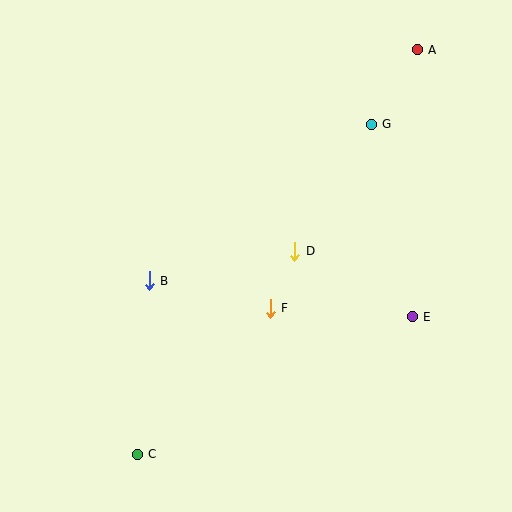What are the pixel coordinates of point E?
Point E is at (412, 317).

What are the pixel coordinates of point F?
Point F is at (270, 308).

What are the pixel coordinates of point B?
Point B is at (149, 281).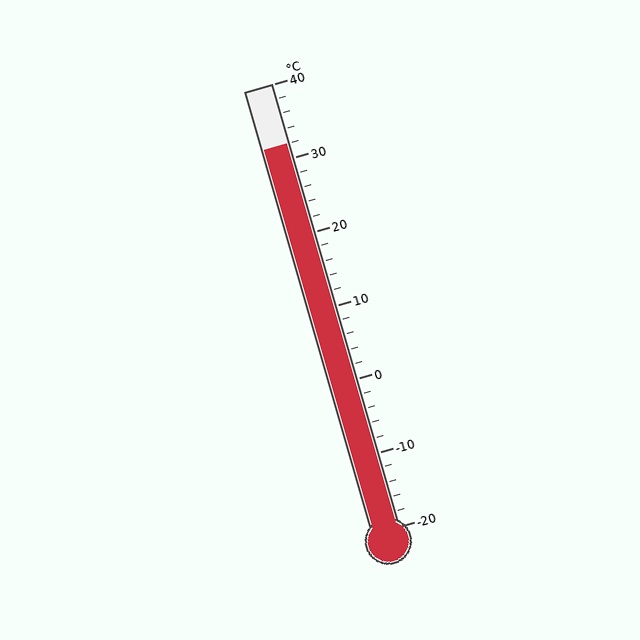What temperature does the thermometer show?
The thermometer shows approximately 32°C.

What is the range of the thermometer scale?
The thermometer scale ranges from -20°C to 40°C.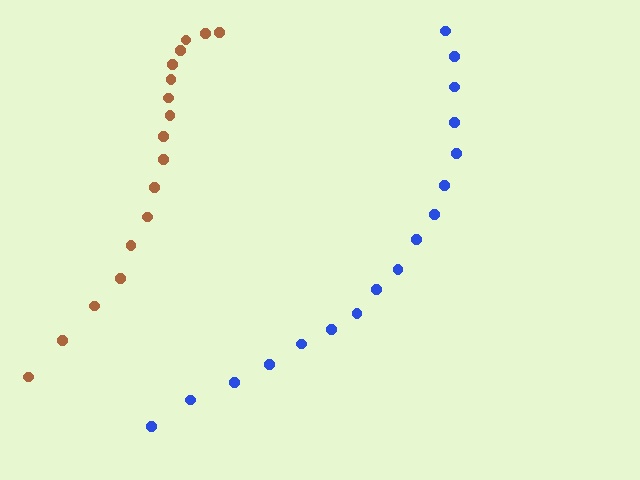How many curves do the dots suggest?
There are 2 distinct paths.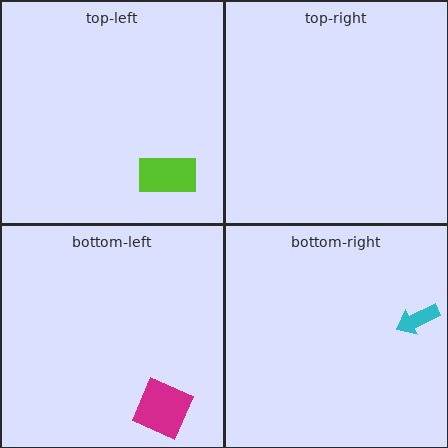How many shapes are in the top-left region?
1.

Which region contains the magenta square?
The bottom-left region.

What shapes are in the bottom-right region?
The cyan arrow.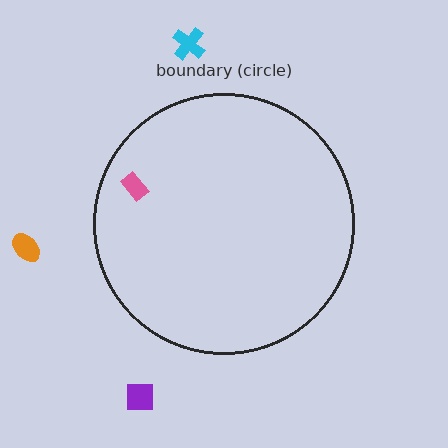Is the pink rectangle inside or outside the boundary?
Inside.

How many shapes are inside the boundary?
1 inside, 3 outside.